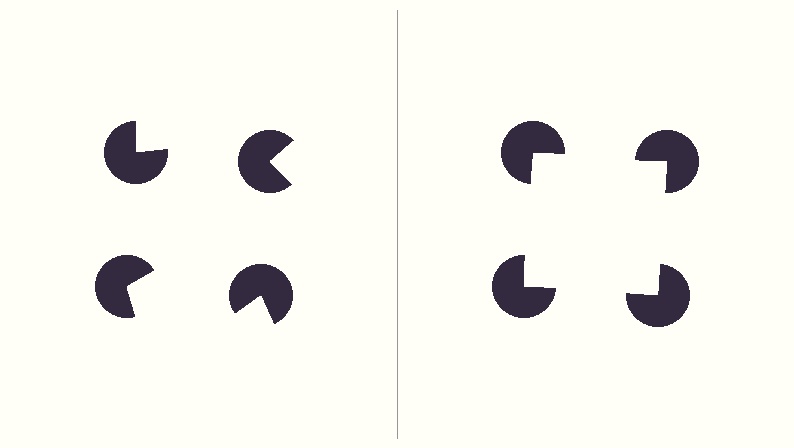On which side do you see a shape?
An illusory square appears on the right side. On the left side the wedge cuts are rotated, so no coherent shape forms.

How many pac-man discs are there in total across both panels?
8 — 4 on each side.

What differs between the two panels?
The pac-man discs are positioned identically on both sides; only the wedge orientations differ. On the right they align to a square; on the left they are misaligned.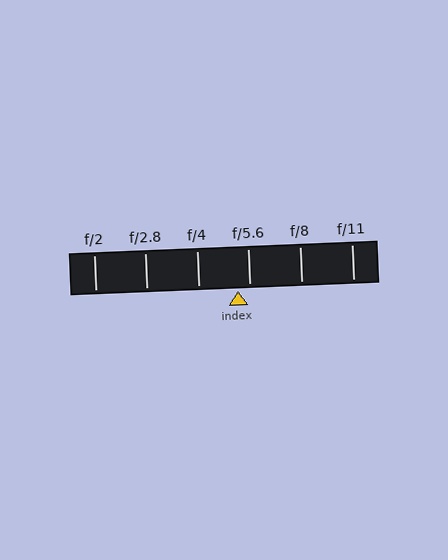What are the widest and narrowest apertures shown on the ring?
The widest aperture shown is f/2 and the narrowest is f/11.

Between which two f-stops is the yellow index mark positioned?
The index mark is between f/4 and f/5.6.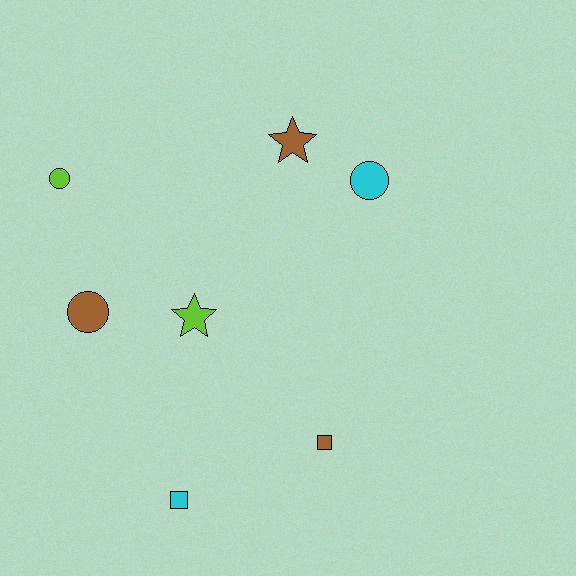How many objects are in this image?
There are 7 objects.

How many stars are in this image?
There are 2 stars.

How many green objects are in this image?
There are no green objects.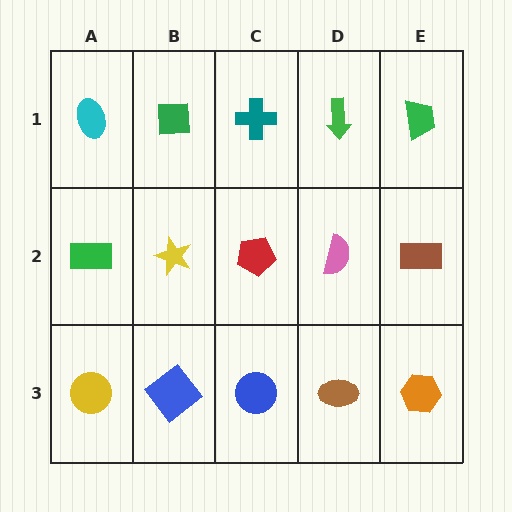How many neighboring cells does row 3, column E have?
2.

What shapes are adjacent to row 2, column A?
A cyan ellipse (row 1, column A), a yellow circle (row 3, column A), a yellow star (row 2, column B).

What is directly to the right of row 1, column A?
A green square.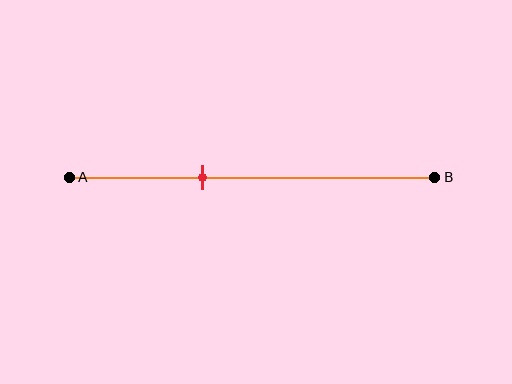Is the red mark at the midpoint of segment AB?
No, the mark is at about 35% from A, not at the 50% midpoint.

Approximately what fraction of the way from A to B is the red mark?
The red mark is approximately 35% of the way from A to B.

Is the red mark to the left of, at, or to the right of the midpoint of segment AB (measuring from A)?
The red mark is to the left of the midpoint of segment AB.